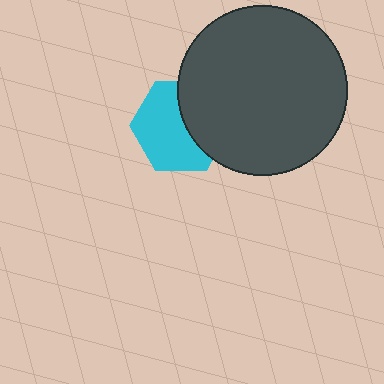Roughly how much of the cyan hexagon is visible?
About half of it is visible (roughly 61%).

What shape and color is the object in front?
The object in front is a dark gray circle.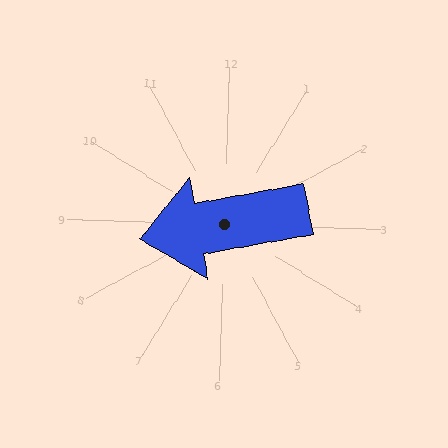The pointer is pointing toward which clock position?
Roughly 9 o'clock.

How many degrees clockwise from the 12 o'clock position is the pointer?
Approximately 258 degrees.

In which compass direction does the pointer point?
West.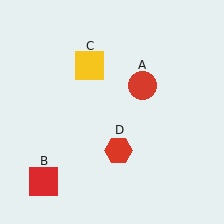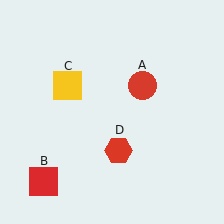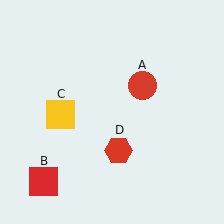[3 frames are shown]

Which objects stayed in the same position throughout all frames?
Red circle (object A) and red square (object B) and red hexagon (object D) remained stationary.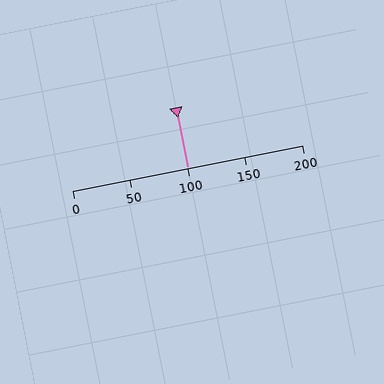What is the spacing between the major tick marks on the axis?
The major ticks are spaced 50 apart.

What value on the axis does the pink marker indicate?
The marker indicates approximately 100.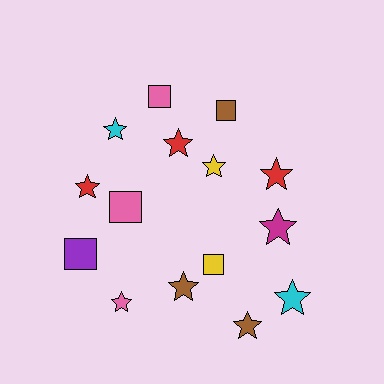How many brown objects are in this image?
There are 3 brown objects.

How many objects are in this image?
There are 15 objects.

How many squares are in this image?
There are 5 squares.